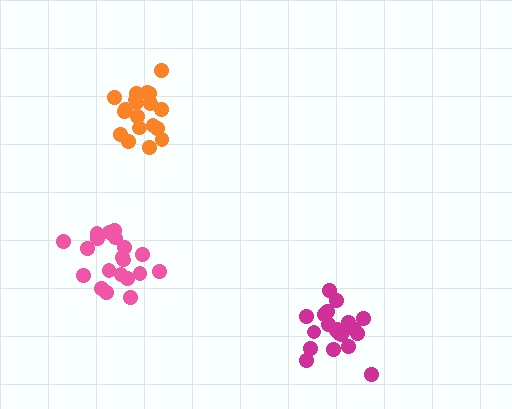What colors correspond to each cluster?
The clusters are colored: pink, orange, magenta.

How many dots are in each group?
Group 1: 20 dots, Group 2: 19 dots, Group 3: 20 dots (59 total).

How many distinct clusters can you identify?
There are 3 distinct clusters.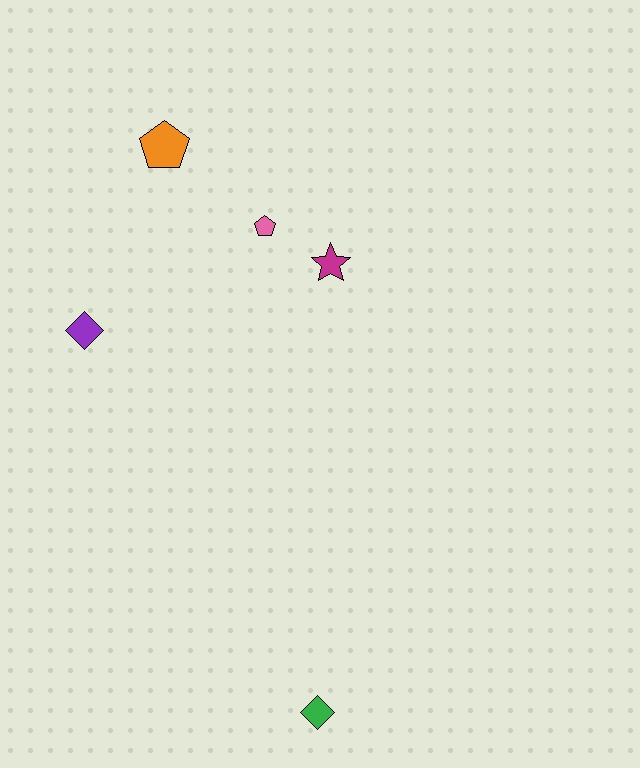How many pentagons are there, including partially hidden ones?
There are 2 pentagons.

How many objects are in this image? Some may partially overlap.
There are 5 objects.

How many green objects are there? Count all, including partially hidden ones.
There is 1 green object.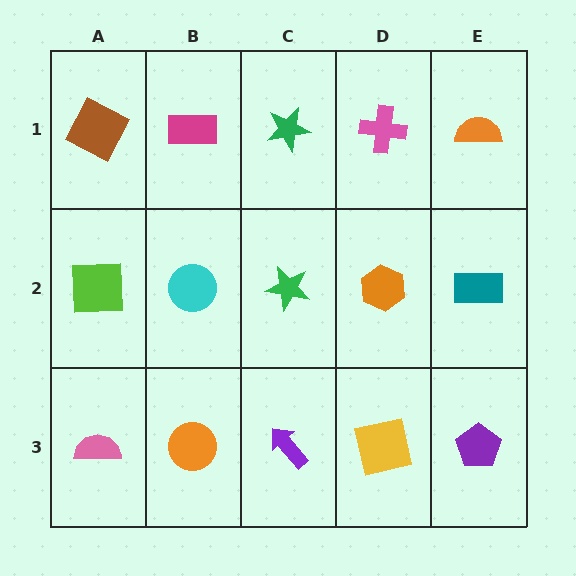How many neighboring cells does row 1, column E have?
2.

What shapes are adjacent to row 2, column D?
A pink cross (row 1, column D), a yellow square (row 3, column D), a green star (row 2, column C), a teal rectangle (row 2, column E).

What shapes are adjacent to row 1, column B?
A cyan circle (row 2, column B), a brown square (row 1, column A), a green star (row 1, column C).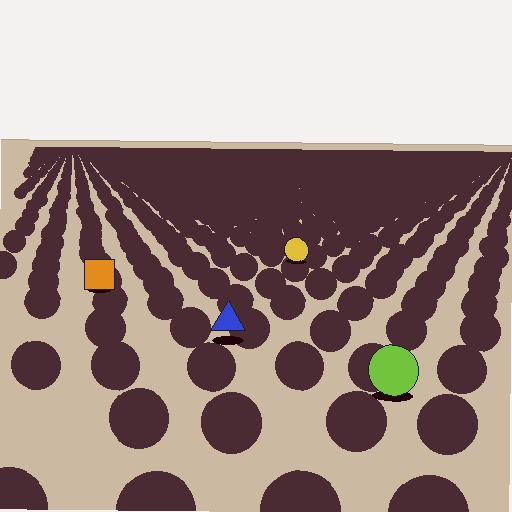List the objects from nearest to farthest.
From nearest to farthest: the lime circle, the blue triangle, the orange square, the yellow circle.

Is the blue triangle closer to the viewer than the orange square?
Yes. The blue triangle is closer — you can tell from the texture gradient: the ground texture is coarser near it.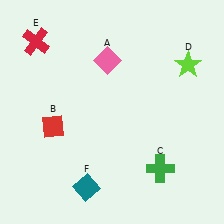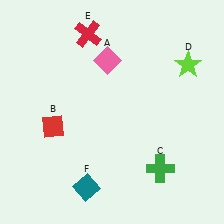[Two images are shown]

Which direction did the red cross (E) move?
The red cross (E) moved right.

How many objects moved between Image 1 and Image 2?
1 object moved between the two images.